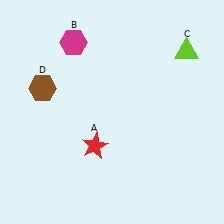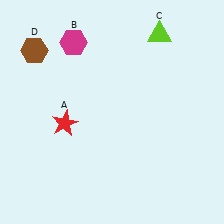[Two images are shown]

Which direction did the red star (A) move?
The red star (A) moved left.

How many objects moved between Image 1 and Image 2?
3 objects moved between the two images.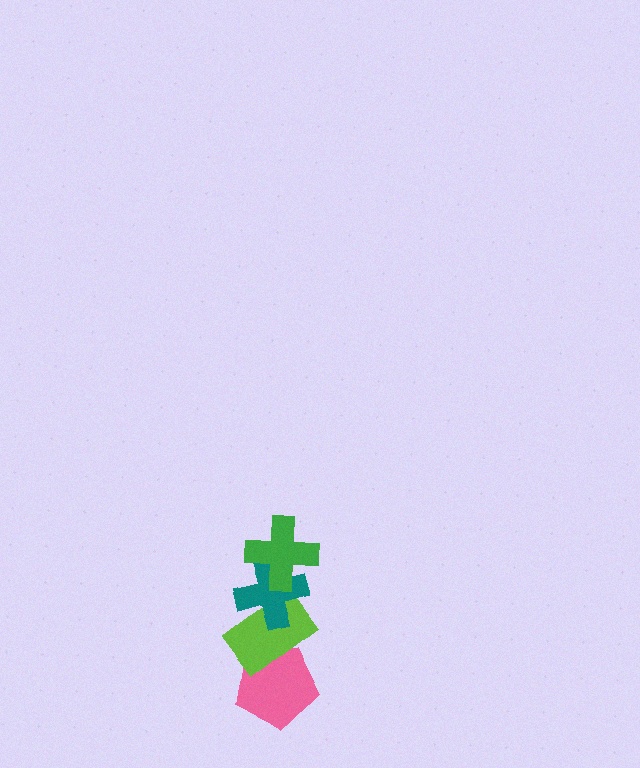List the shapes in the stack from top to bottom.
From top to bottom: the green cross, the teal cross, the lime rectangle, the pink pentagon.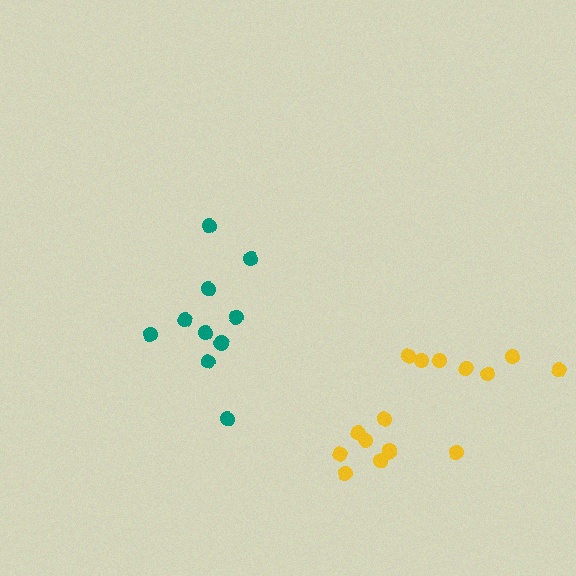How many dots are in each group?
Group 1: 11 dots, Group 2: 16 dots (27 total).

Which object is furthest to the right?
The yellow cluster is rightmost.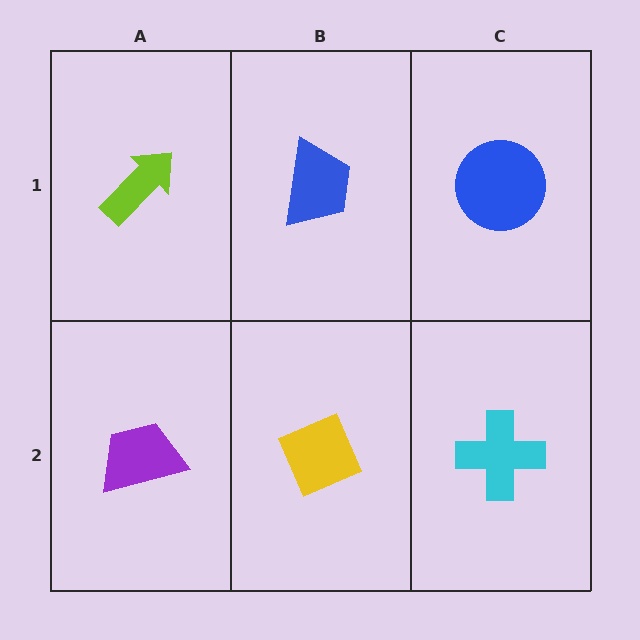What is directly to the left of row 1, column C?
A blue trapezoid.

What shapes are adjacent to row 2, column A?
A lime arrow (row 1, column A), a yellow diamond (row 2, column B).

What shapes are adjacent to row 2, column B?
A blue trapezoid (row 1, column B), a purple trapezoid (row 2, column A), a cyan cross (row 2, column C).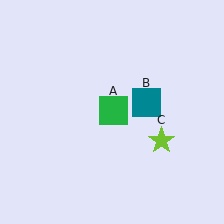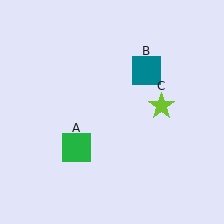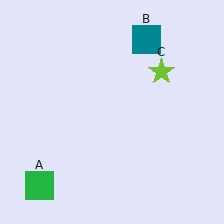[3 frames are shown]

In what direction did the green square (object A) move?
The green square (object A) moved down and to the left.